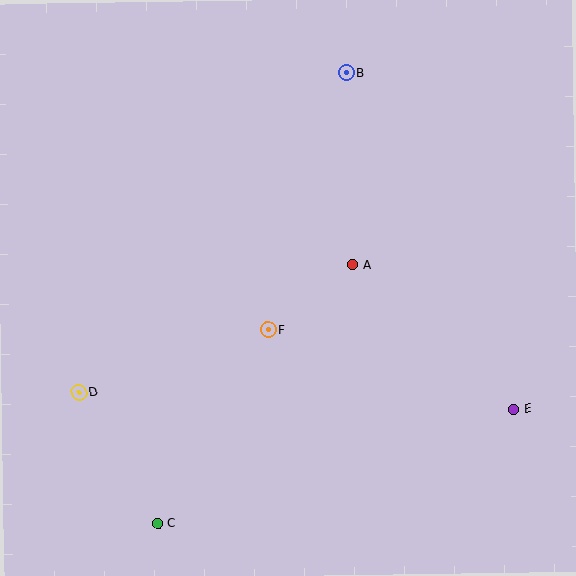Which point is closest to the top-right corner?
Point B is closest to the top-right corner.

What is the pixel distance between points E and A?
The distance between E and A is 216 pixels.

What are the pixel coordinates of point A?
Point A is at (352, 265).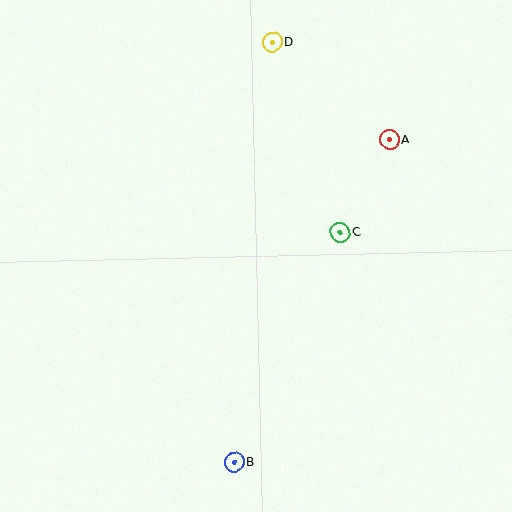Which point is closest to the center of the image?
Point C at (340, 232) is closest to the center.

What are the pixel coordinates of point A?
Point A is at (390, 140).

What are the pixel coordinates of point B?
Point B is at (234, 462).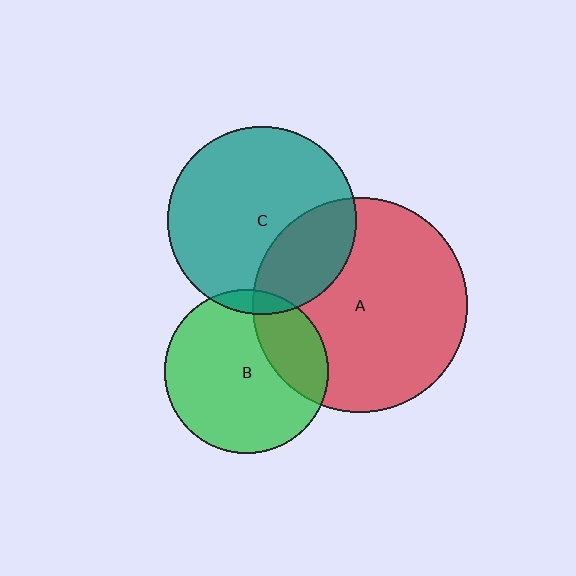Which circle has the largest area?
Circle A (red).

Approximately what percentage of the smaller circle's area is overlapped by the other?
Approximately 5%.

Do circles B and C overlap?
Yes.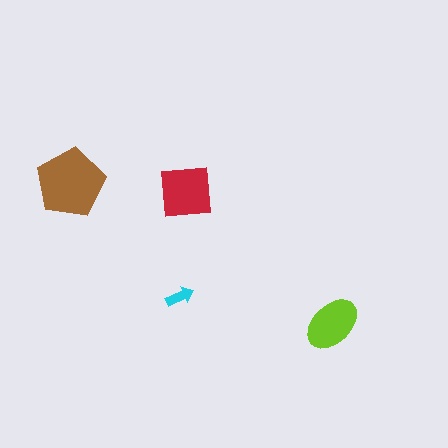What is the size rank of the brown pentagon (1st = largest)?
1st.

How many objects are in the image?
There are 4 objects in the image.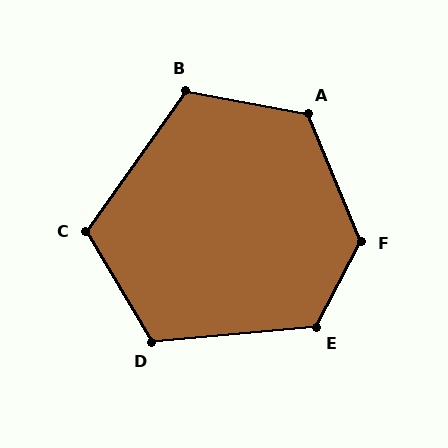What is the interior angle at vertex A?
Approximately 123 degrees (obtuse).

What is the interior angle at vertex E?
Approximately 123 degrees (obtuse).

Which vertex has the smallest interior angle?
C, at approximately 114 degrees.